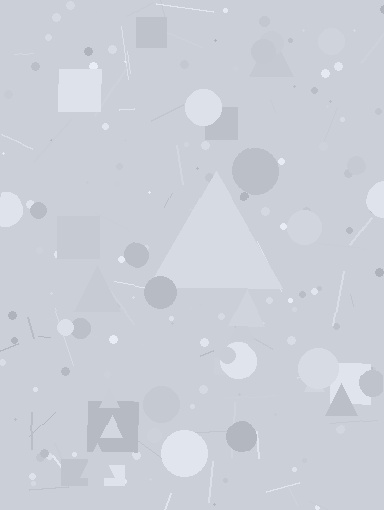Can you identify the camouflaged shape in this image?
The camouflaged shape is a triangle.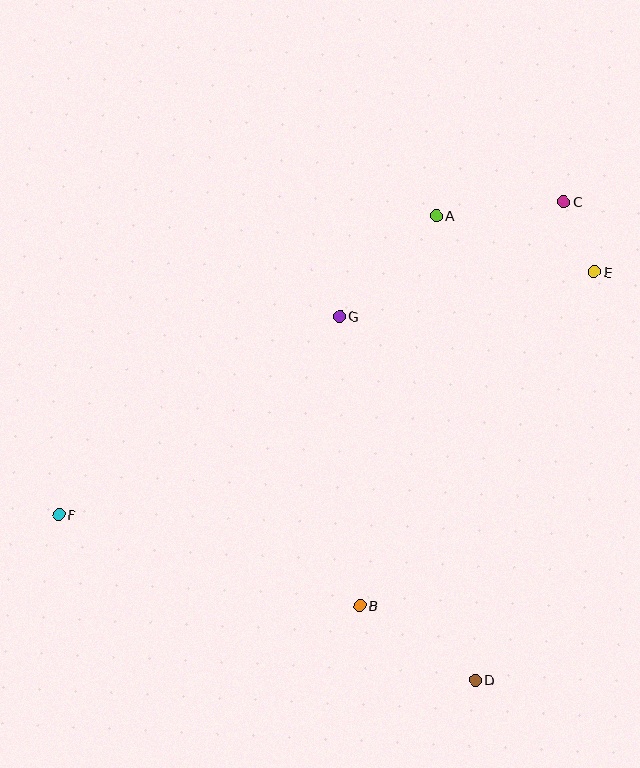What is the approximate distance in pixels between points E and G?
The distance between E and G is approximately 259 pixels.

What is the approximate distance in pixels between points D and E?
The distance between D and E is approximately 426 pixels.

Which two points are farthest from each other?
Points C and F are farthest from each other.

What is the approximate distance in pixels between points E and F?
The distance between E and F is approximately 588 pixels.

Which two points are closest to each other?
Points C and E are closest to each other.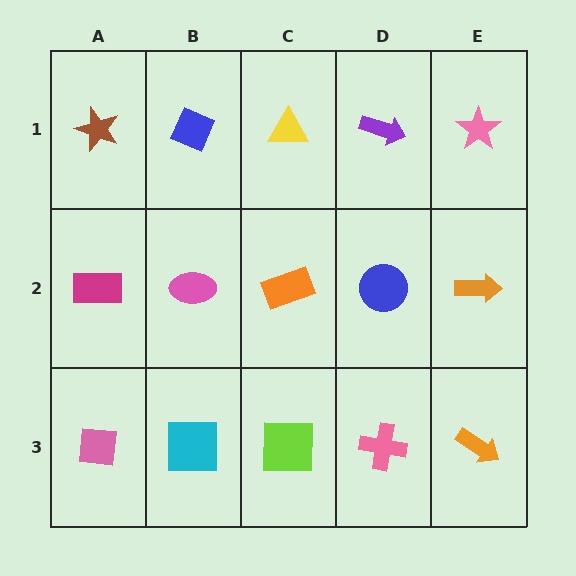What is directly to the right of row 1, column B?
A yellow triangle.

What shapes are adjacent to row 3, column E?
An orange arrow (row 2, column E), a pink cross (row 3, column D).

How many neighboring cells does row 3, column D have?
3.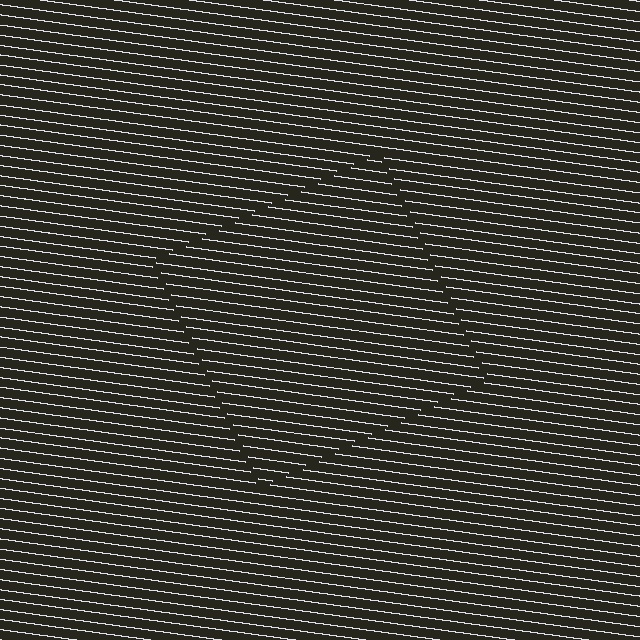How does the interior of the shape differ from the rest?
The interior of the shape contains the same grating, shifted by half a period — the contour is defined by the phase discontinuity where line-ends from the inner and outer gratings abut.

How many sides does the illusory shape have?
4 sides — the line-ends trace a square.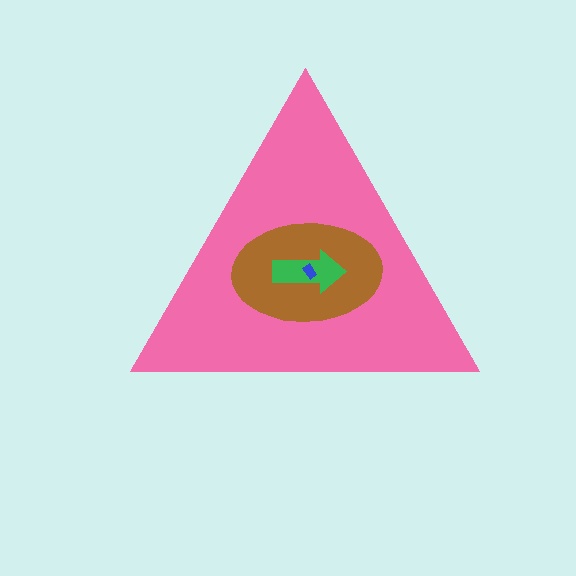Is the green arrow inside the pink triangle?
Yes.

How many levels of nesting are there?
4.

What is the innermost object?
The blue rectangle.